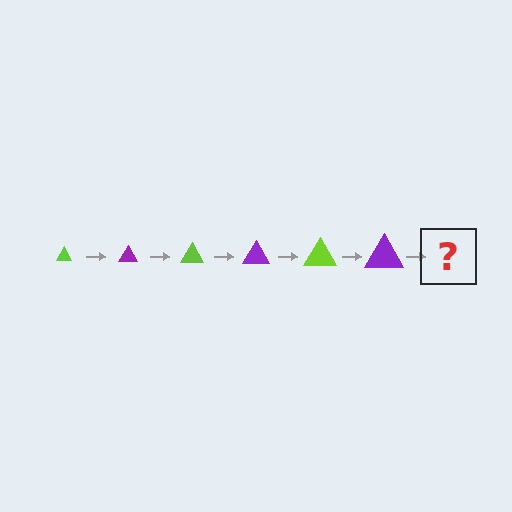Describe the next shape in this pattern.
It should be a lime triangle, larger than the previous one.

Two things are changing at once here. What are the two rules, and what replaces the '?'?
The two rules are that the triangle grows larger each step and the color cycles through lime and purple. The '?' should be a lime triangle, larger than the previous one.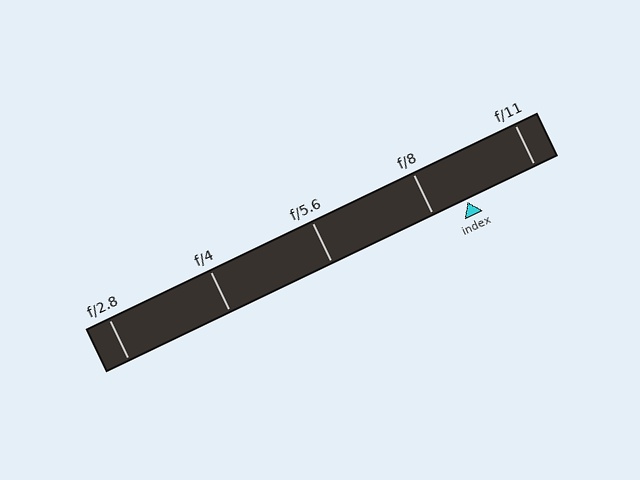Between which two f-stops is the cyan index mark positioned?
The index mark is between f/8 and f/11.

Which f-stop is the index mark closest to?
The index mark is closest to f/8.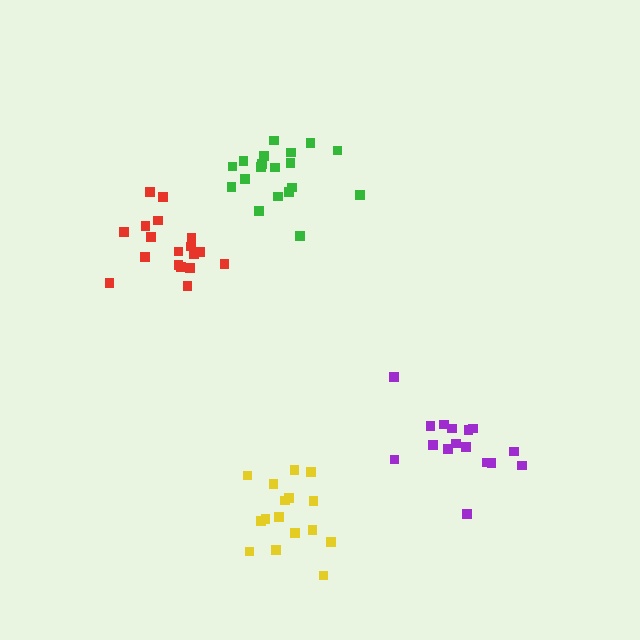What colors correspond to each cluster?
The clusters are colored: purple, red, yellow, green.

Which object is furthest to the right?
The purple cluster is rightmost.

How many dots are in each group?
Group 1: 16 dots, Group 2: 18 dots, Group 3: 16 dots, Group 4: 19 dots (69 total).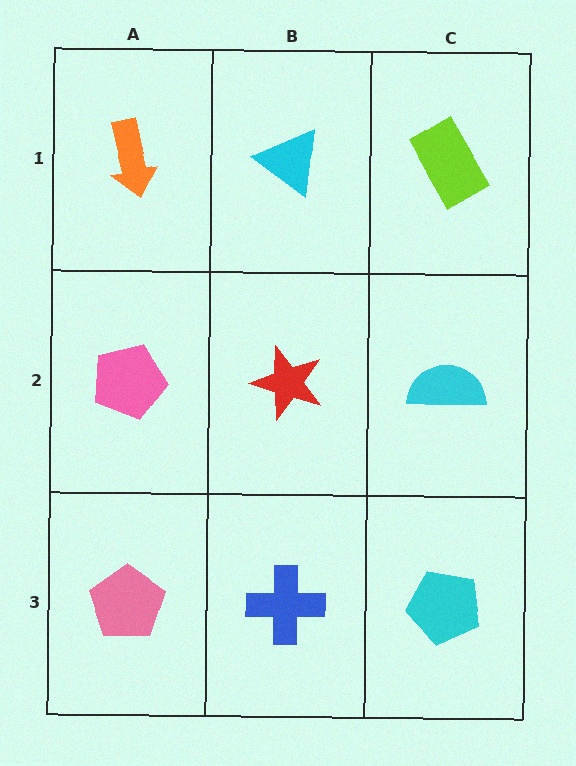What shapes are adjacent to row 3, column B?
A red star (row 2, column B), a pink pentagon (row 3, column A), a cyan pentagon (row 3, column C).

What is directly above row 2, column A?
An orange arrow.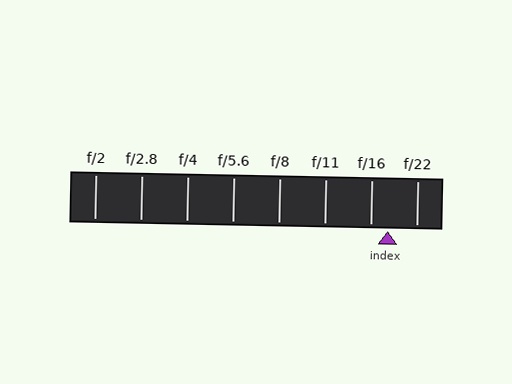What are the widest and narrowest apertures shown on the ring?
The widest aperture shown is f/2 and the narrowest is f/22.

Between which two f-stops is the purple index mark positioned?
The index mark is between f/16 and f/22.